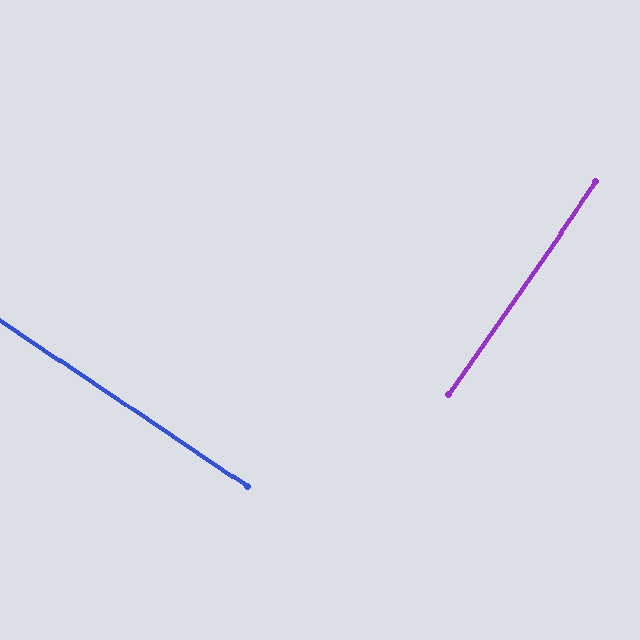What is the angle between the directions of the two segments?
Approximately 89 degrees.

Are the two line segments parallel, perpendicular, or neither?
Perpendicular — they meet at approximately 89°.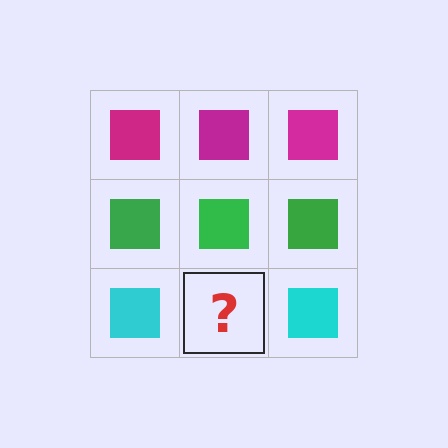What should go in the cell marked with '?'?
The missing cell should contain a cyan square.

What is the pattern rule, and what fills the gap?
The rule is that each row has a consistent color. The gap should be filled with a cyan square.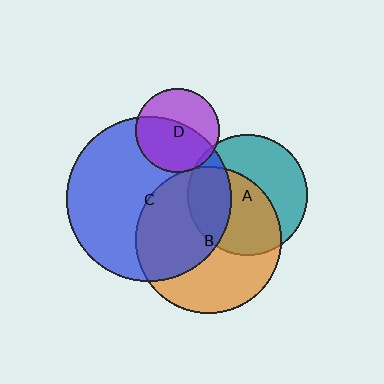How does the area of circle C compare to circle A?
Approximately 1.9 times.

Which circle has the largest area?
Circle C (blue).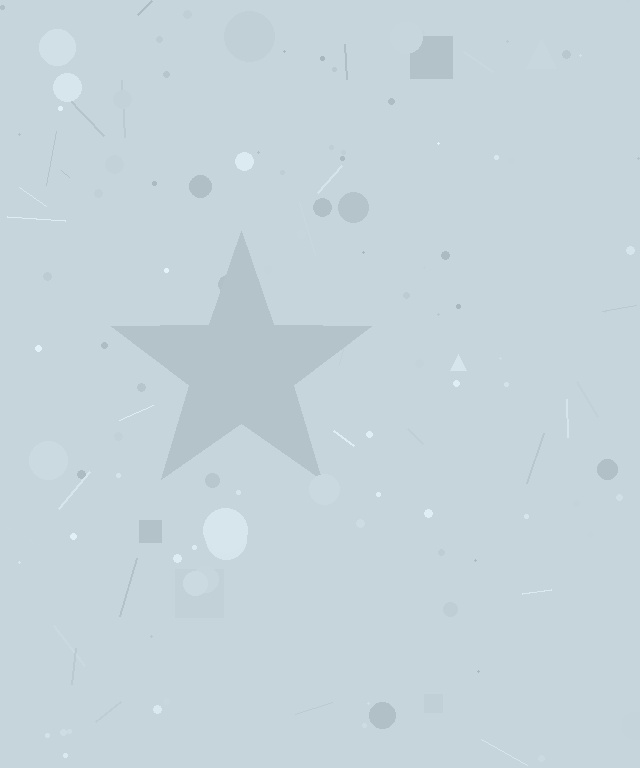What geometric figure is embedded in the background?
A star is embedded in the background.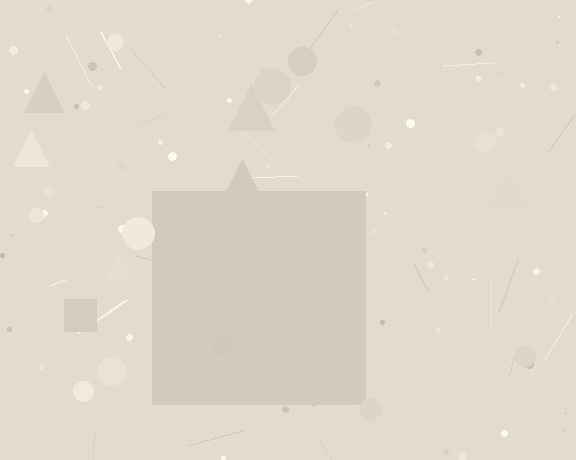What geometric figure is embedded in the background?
A square is embedded in the background.